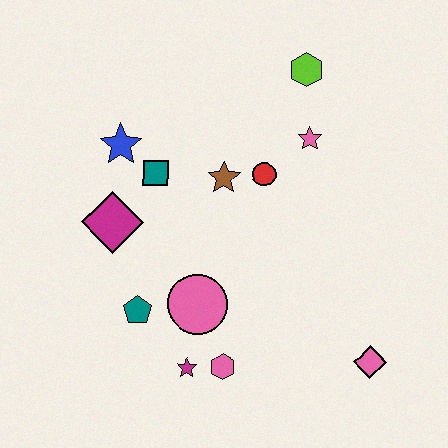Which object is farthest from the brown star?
The pink diamond is farthest from the brown star.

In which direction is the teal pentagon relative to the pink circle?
The teal pentagon is to the left of the pink circle.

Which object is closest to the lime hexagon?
The pink star is closest to the lime hexagon.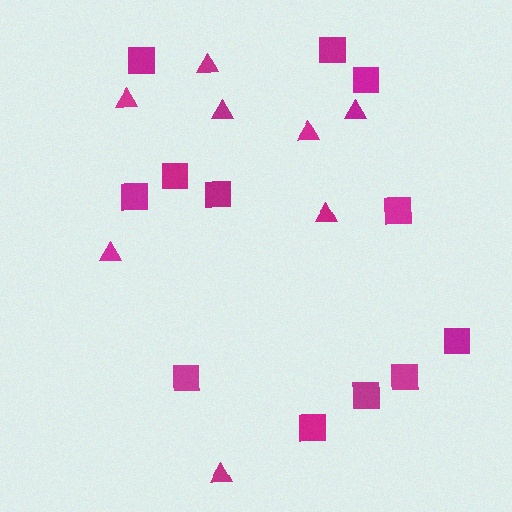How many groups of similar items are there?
There are 2 groups: one group of squares (12) and one group of triangles (8).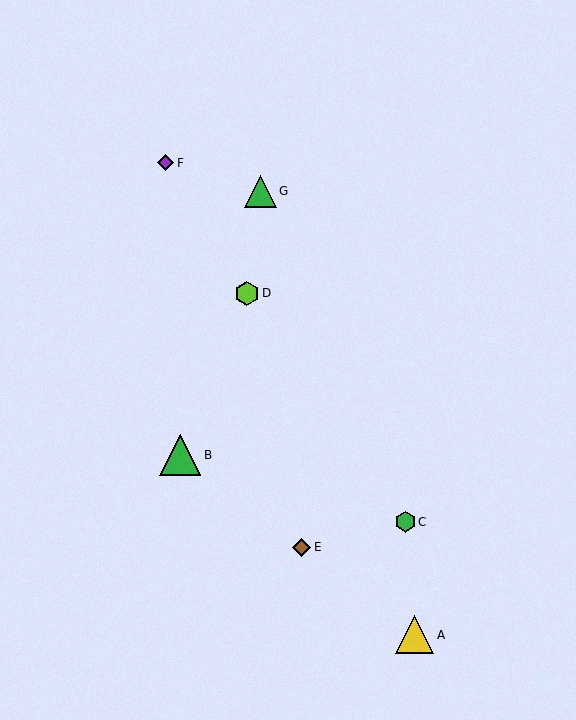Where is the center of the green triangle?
The center of the green triangle is at (260, 191).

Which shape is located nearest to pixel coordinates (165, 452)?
The green triangle (labeled B) at (180, 455) is nearest to that location.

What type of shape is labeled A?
Shape A is a yellow triangle.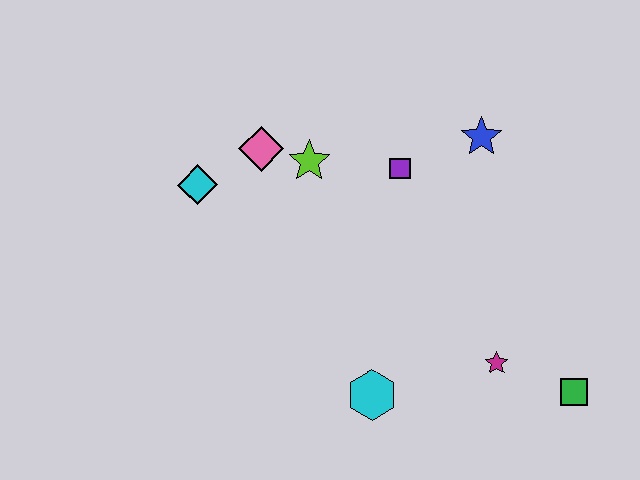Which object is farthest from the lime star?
The green square is farthest from the lime star.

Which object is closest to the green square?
The magenta star is closest to the green square.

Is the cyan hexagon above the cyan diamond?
No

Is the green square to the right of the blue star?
Yes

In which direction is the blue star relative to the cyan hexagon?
The blue star is above the cyan hexagon.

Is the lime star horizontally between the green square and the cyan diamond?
Yes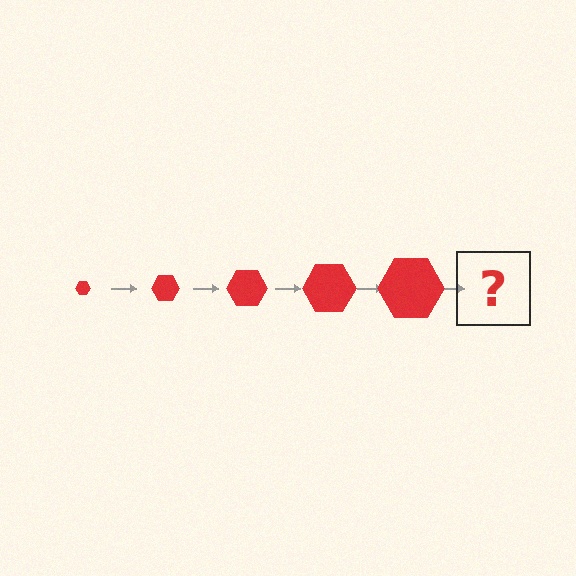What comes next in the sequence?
The next element should be a red hexagon, larger than the previous one.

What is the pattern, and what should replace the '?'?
The pattern is that the hexagon gets progressively larger each step. The '?' should be a red hexagon, larger than the previous one.